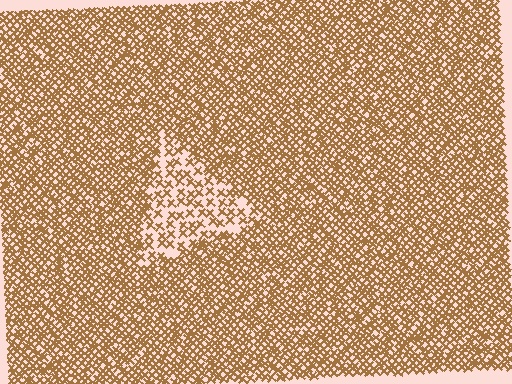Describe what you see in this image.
The image contains small brown elements arranged at two different densities. A triangle-shaped region is visible where the elements are less densely packed than the surrounding area.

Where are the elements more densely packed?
The elements are more densely packed outside the triangle boundary.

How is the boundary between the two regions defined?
The boundary is defined by a change in element density (approximately 2.1x ratio). All elements are the same color, size, and shape.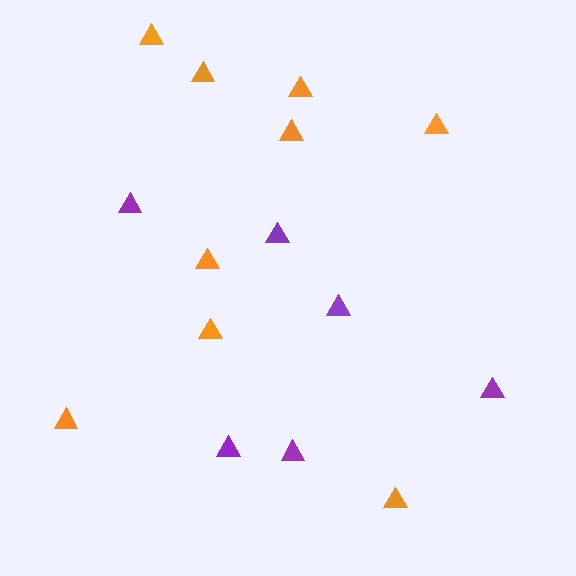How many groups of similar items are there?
There are 2 groups: one group of purple triangles (6) and one group of orange triangles (9).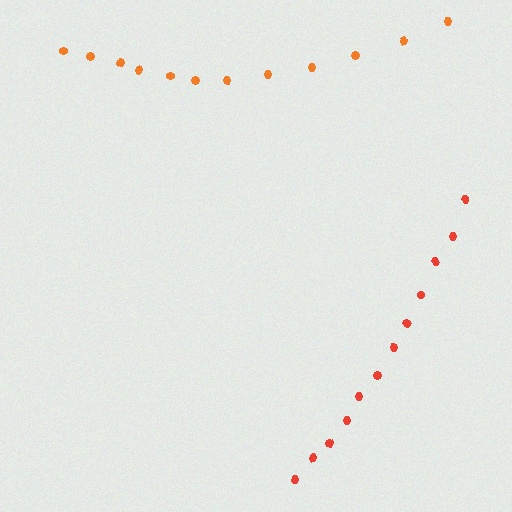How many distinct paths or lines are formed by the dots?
There are 2 distinct paths.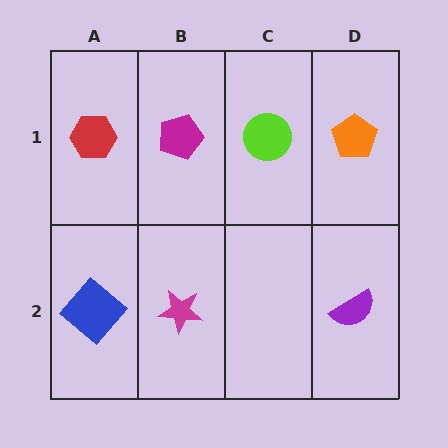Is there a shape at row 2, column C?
No, that cell is empty.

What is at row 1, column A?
A red hexagon.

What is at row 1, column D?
An orange pentagon.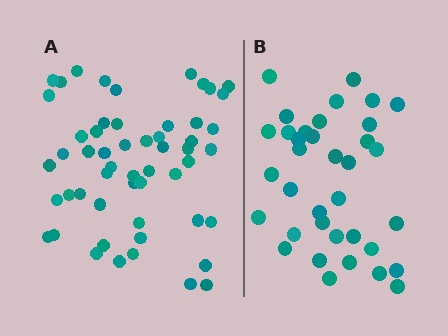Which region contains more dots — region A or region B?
Region A (the left region) has more dots.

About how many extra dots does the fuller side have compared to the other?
Region A has approximately 20 more dots than region B.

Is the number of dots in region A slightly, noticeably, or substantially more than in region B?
Region A has substantially more. The ratio is roughly 1.5 to 1.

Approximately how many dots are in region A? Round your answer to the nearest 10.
About 50 dots. (The exact count is 54, which rounds to 50.)